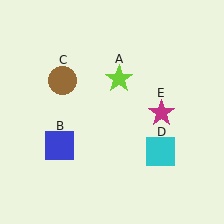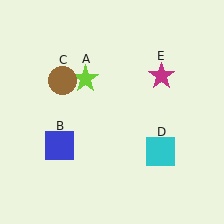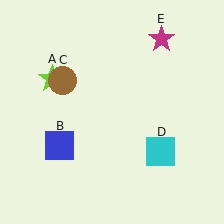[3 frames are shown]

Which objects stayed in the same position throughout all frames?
Blue square (object B) and brown circle (object C) and cyan square (object D) remained stationary.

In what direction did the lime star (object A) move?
The lime star (object A) moved left.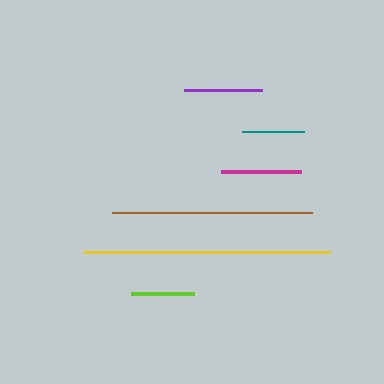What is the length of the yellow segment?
The yellow segment is approximately 248 pixels long.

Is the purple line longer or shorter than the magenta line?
The magenta line is longer than the purple line.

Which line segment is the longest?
The yellow line is the longest at approximately 248 pixels.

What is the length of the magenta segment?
The magenta segment is approximately 80 pixels long.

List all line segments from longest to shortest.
From longest to shortest: yellow, brown, magenta, purple, teal, lime.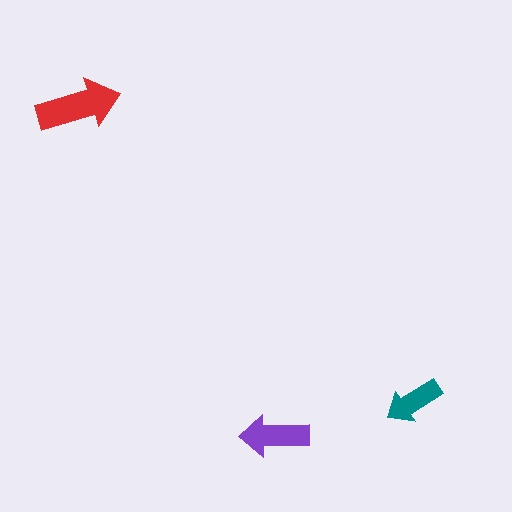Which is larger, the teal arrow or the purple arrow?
The purple one.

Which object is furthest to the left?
The red arrow is leftmost.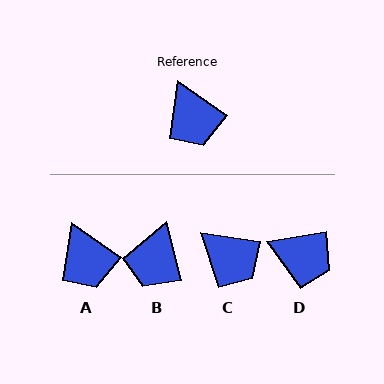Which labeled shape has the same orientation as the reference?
A.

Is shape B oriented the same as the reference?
No, it is off by about 42 degrees.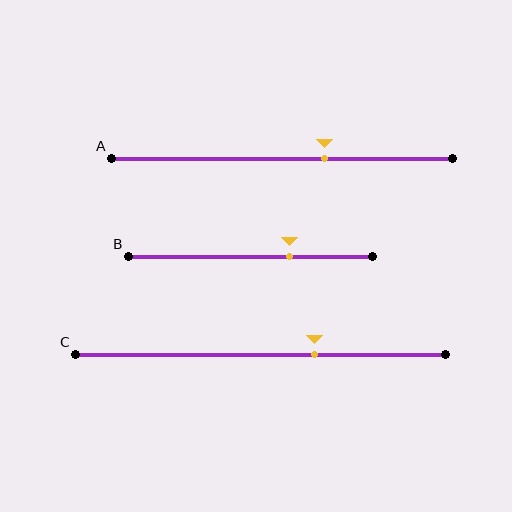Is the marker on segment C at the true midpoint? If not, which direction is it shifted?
No, the marker on segment C is shifted to the right by about 15% of the segment length.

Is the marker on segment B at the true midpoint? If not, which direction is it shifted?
No, the marker on segment B is shifted to the right by about 16% of the segment length.